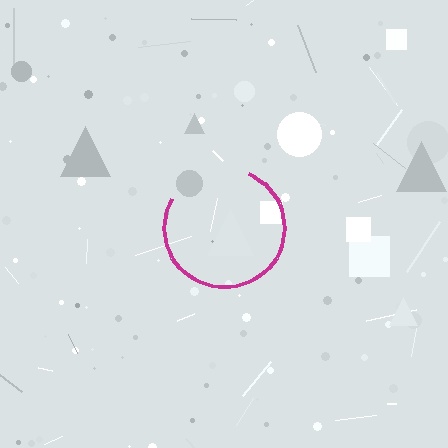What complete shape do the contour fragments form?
The contour fragments form a circle.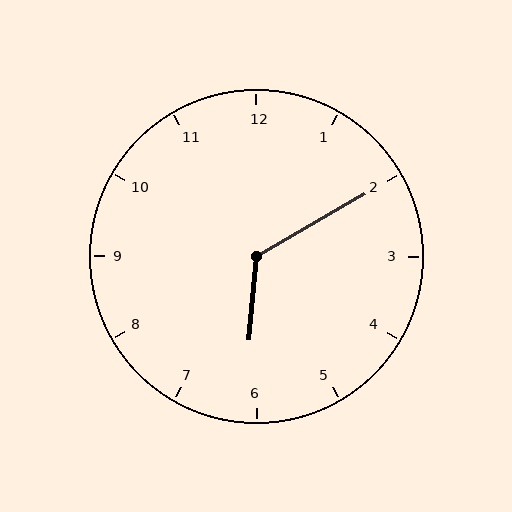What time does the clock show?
6:10.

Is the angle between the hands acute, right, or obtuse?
It is obtuse.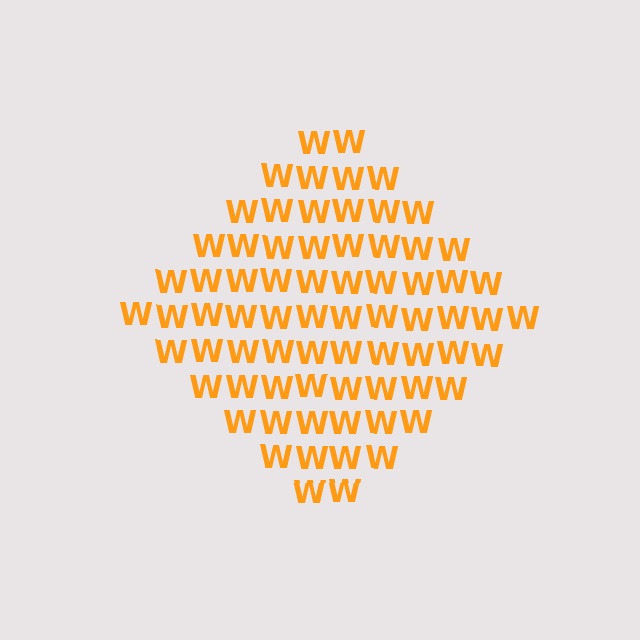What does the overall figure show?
The overall figure shows a diamond.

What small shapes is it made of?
It is made of small letter W's.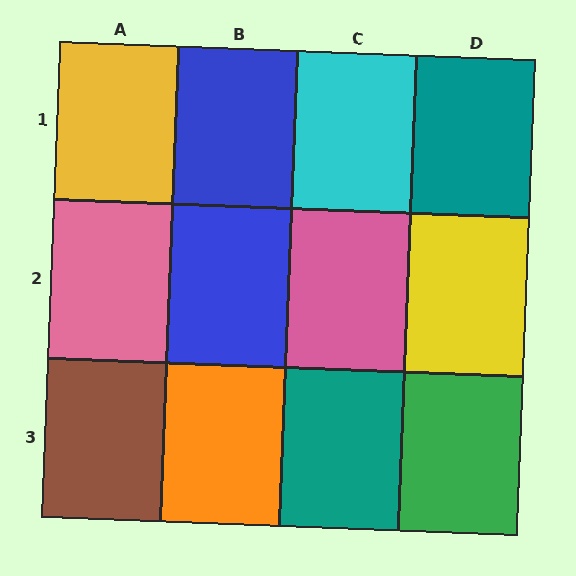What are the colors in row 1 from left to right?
Yellow, blue, cyan, teal.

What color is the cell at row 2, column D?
Yellow.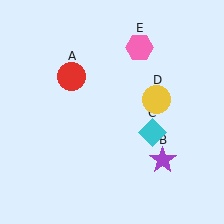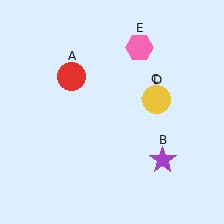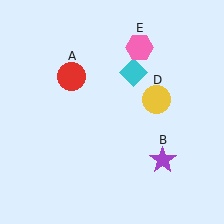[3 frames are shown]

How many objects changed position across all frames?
1 object changed position: cyan diamond (object C).